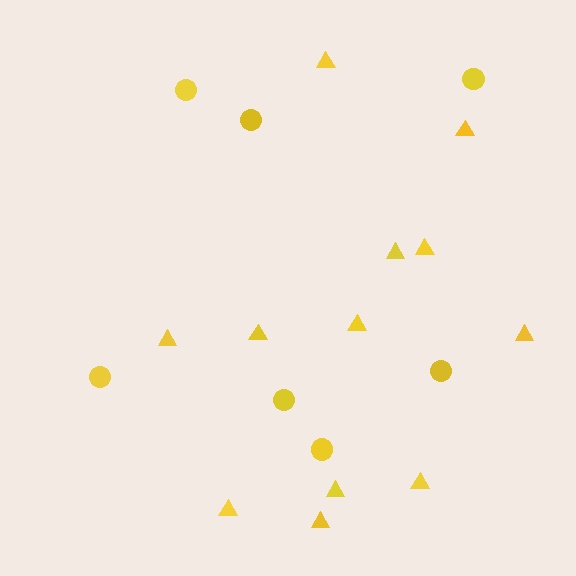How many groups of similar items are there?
There are 2 groups: one group of circles (7) and one group of triangles (12).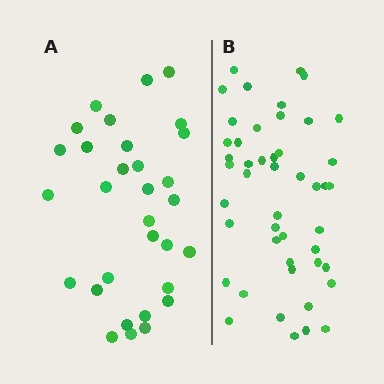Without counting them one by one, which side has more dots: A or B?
Region B (the right region) has more dots.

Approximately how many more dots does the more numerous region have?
Region B has approximately 15 more dots than region A.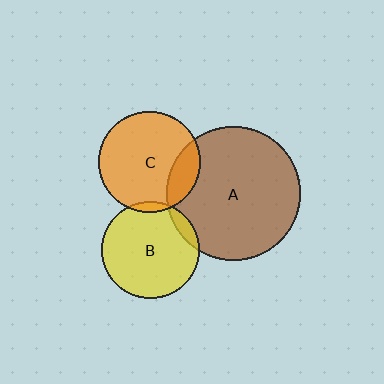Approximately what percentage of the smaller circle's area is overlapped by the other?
Approximately 20%.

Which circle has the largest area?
Circle A (brown).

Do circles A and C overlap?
Yes.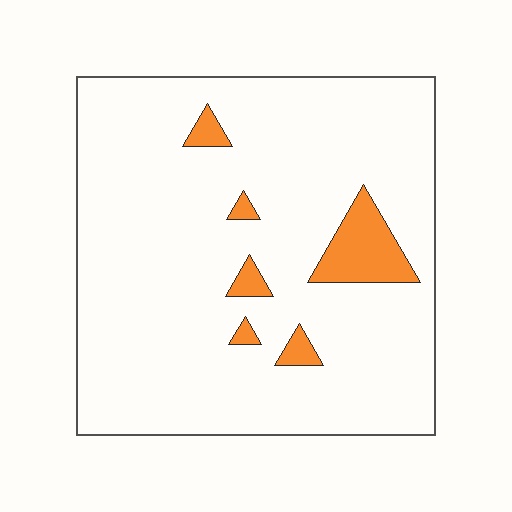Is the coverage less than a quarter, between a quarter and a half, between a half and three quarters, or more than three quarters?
Less than a quarter.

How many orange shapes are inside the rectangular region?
6.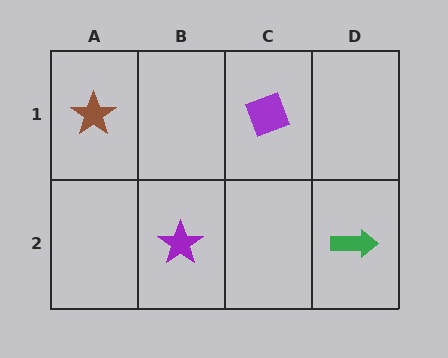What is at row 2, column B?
A purple star.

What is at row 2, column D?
A green arrow.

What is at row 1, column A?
A brown star.